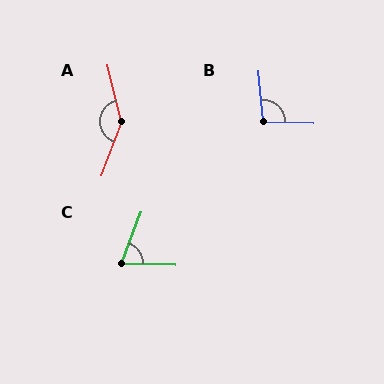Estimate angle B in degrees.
Approximately 97 degrees.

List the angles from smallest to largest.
C (70°), B (97°), A (147°).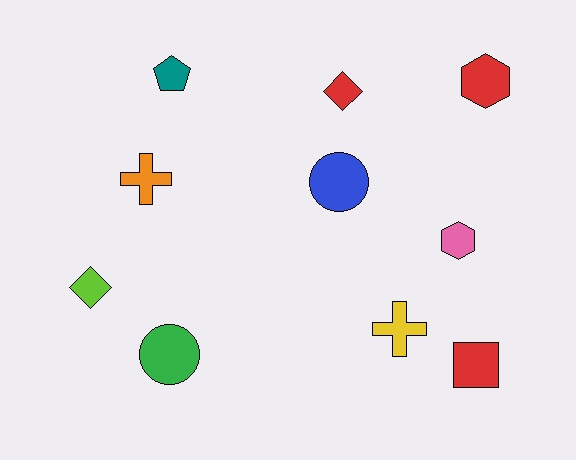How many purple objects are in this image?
There are no purple objects.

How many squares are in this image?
There is 1 square.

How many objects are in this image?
There are 10 objects.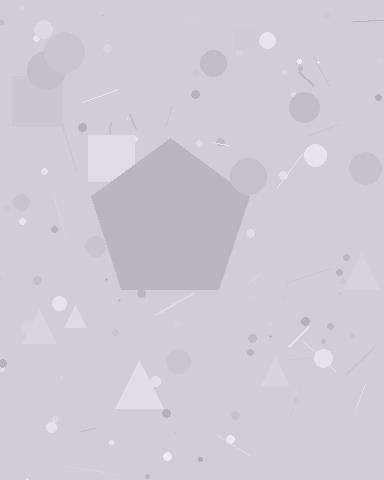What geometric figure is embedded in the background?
A pentagon is embedded in the background.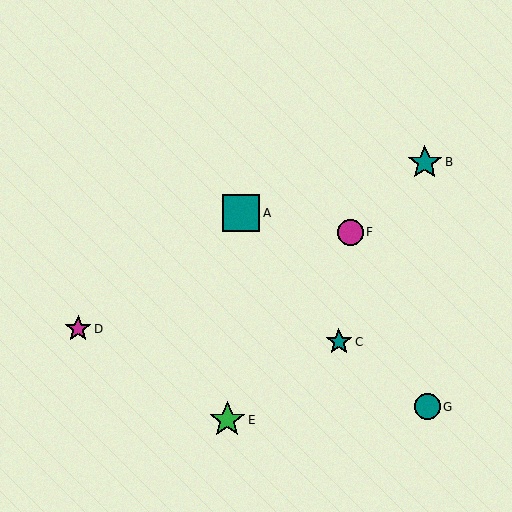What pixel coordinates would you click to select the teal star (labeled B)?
Click at (425, 162) to select the teal star B.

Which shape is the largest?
The teal square (labeled A) is the largest.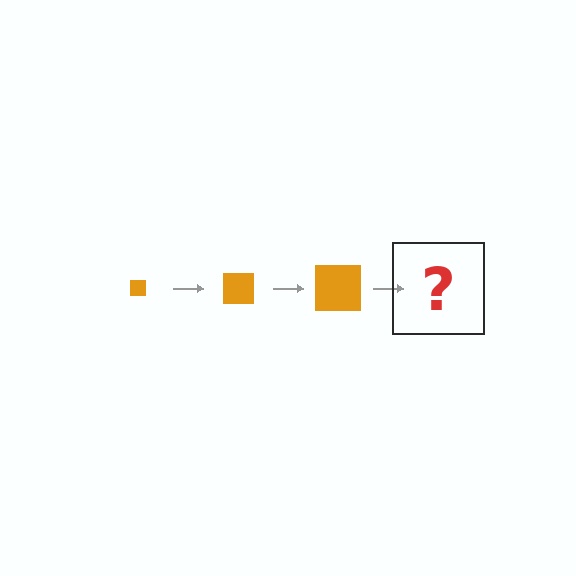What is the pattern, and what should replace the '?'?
The pattern is that the square gets progressively larger each step. The '?' should be an orange square, larger than the previous one.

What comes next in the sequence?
The next element should be an orange square, larger than the previous one.